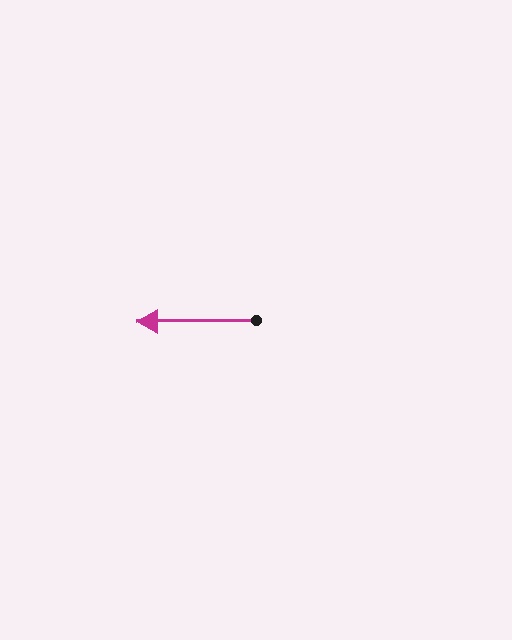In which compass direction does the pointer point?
West.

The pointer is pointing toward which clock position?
Roughly 9 o'clock.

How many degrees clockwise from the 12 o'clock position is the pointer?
Approximately 269 degrees.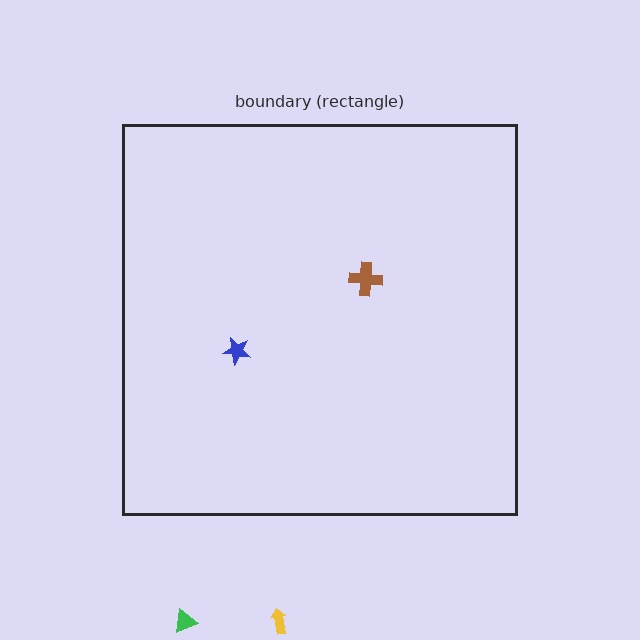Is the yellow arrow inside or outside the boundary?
Outside.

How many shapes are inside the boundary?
2 inside, 2 outside.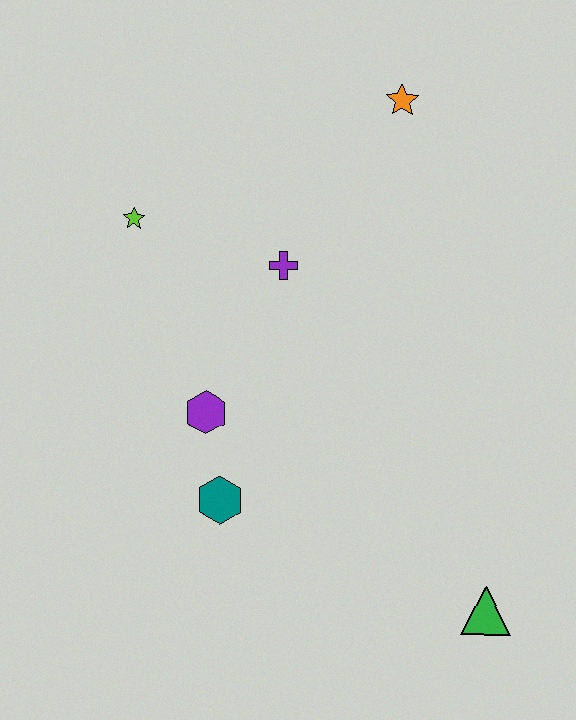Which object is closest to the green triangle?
The teal hexagon is closest to the green triangle.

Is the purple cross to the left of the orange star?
Yes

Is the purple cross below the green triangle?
No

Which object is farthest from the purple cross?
The green triangle is farthest from the purple cross.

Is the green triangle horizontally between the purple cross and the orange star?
No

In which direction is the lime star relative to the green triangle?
The lime star is above the green triangle.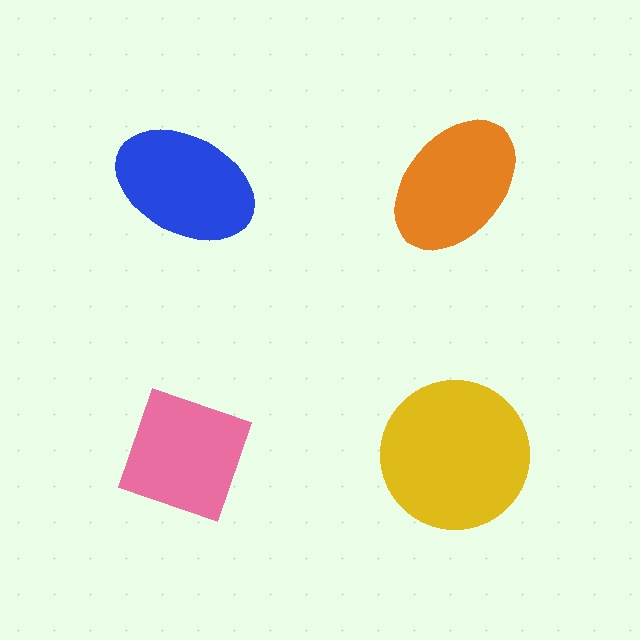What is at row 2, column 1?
A pink diamond.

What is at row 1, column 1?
A blue ellipse.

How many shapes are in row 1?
2 shapes.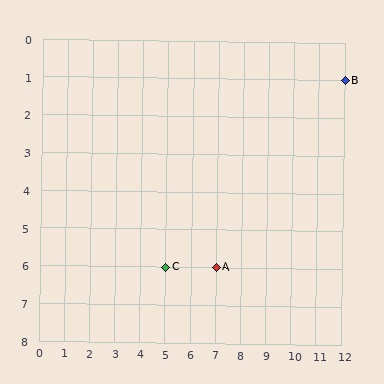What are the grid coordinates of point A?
Point A is at grid coordinates (7, 6).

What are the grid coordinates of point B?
Point B is at grid coordinates (12, 1).